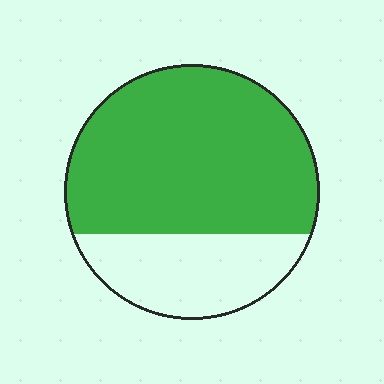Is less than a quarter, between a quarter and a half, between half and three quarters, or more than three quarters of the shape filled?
Between half and three quarters.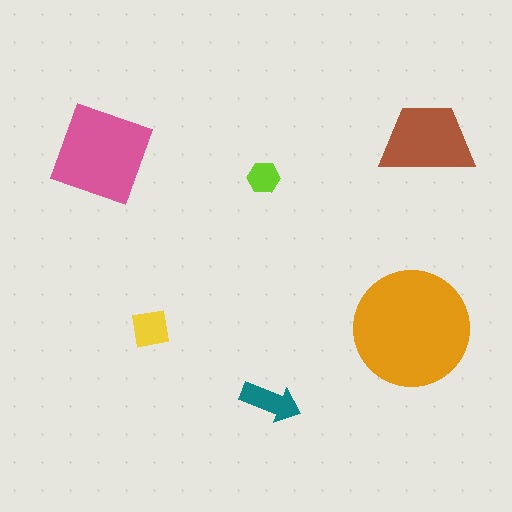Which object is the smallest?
The lime hexagon.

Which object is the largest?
The orange circle.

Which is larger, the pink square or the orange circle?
The orange circle.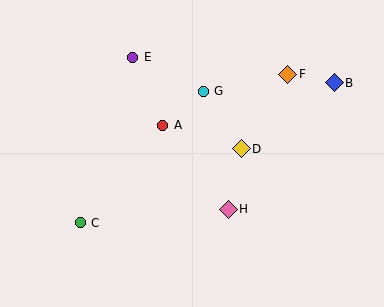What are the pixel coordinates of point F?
Point F is at (288, 74).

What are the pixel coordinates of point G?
Point G is at (203, 91).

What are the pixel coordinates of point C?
Point C is at (80, 223).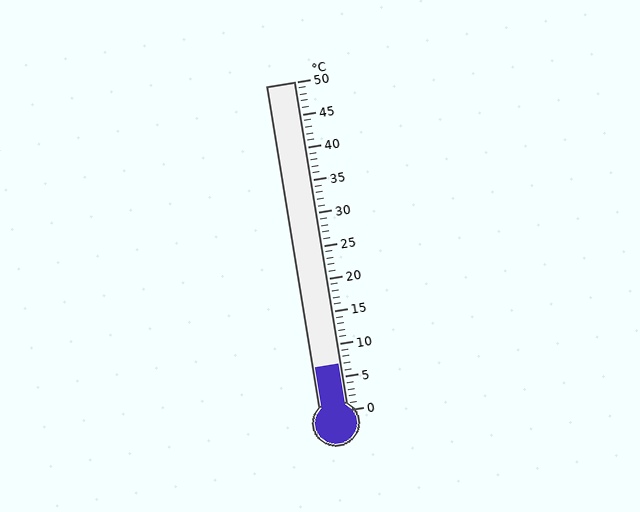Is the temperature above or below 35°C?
The temperature is below 35°C.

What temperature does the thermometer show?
The thermometer shows approximately 7°C.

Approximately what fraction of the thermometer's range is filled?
The thermometer is filled to approximately 15% of its range.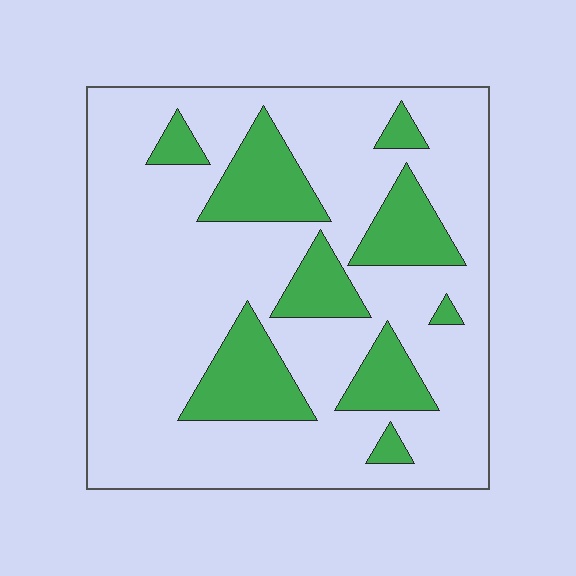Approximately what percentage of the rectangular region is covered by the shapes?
Approximately 25%.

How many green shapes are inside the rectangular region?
9.